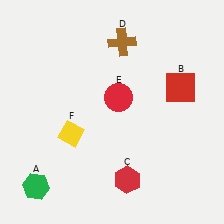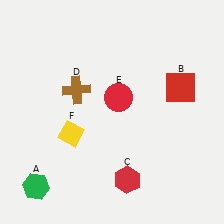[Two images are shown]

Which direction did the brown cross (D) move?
The brown cross (D) moved down.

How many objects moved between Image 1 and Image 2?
1 object moved between the two images.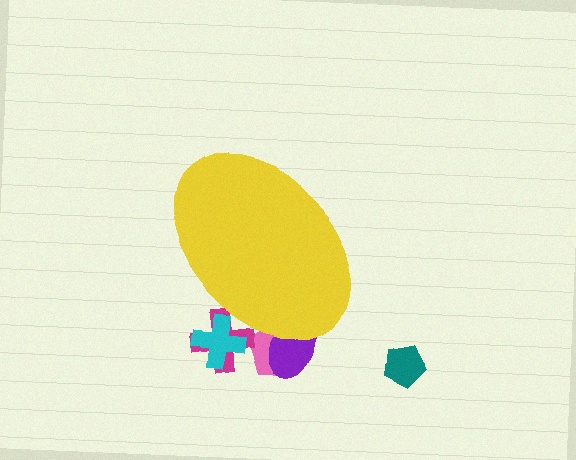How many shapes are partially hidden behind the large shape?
4 shapes are partially hidden.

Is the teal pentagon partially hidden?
No, the teal pentagon is fully visible.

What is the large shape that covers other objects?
A yellow ellipse.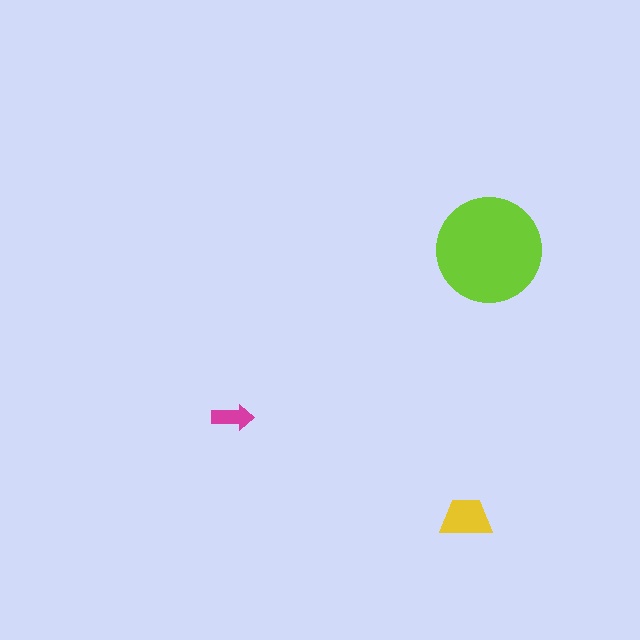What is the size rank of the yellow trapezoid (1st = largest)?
2nd.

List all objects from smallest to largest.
The magenta arrow, the yellow trapezoid, the lime circle.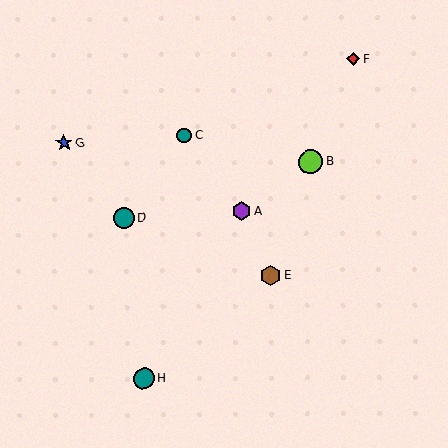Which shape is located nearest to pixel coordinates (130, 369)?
The teal circle (labeled H) at (143, 379) is nearest to that location.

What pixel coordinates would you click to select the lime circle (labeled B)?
Click at (310, 162) to select the lime circle B.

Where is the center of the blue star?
The center of the blue star is at (64, 143).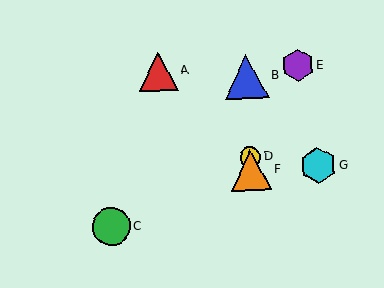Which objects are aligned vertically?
Objects B, D, F are aligned vertically.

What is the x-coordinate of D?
Object D is at x≈250.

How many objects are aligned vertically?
3 objects (B, D, F) are aligned vertically.